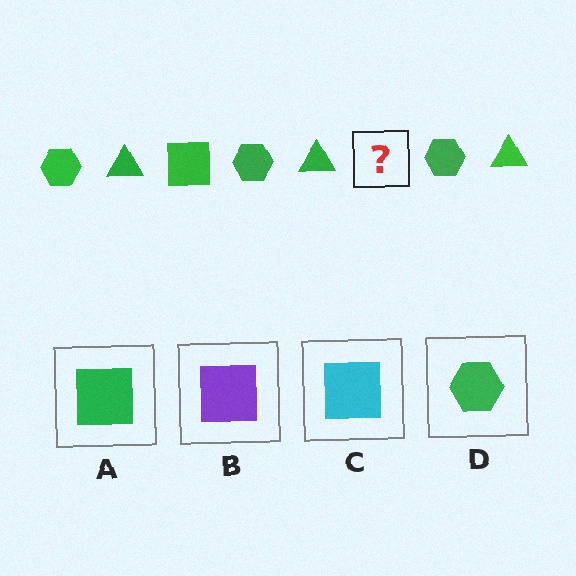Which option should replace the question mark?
Option A.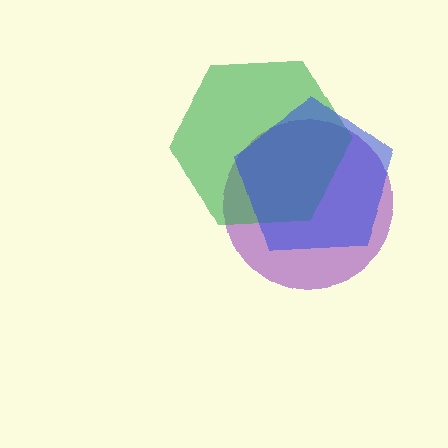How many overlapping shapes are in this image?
There are 3 overlapping shapes in the image.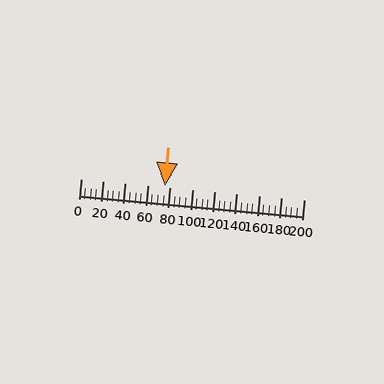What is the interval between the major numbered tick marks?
The major tick marks are spaced 20 units apart.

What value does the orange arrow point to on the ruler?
The orange arrow points to approximately 75.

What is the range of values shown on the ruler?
The ruler shows values from 0 to 200.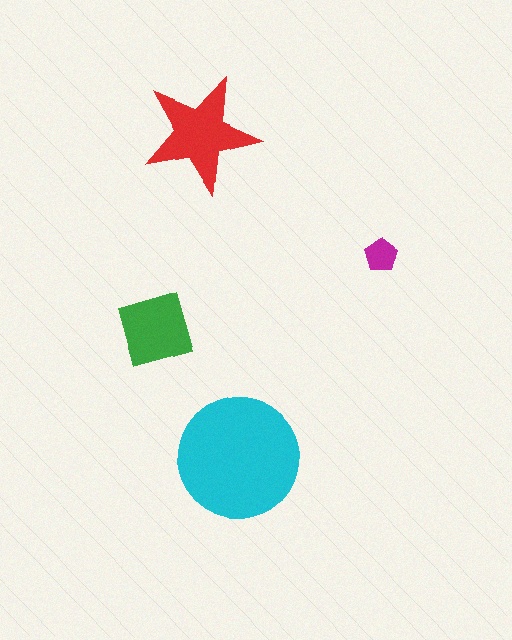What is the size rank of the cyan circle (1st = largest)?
1st.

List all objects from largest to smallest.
The cyan circle, the red star, the green square, the magenta pentagon.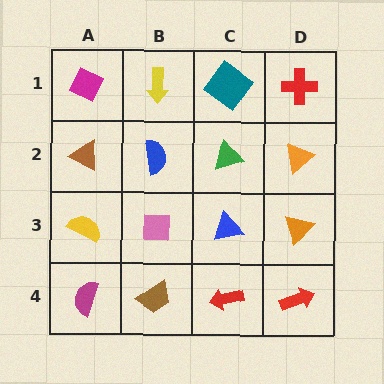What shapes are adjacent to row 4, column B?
A pink square (row 3, column B), a magenta semicircle (row 4, column A), a red arrow (row 4, column C).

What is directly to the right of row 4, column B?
A red arrow.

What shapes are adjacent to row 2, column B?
A yellow arrow (row 1, column B), a pink square (row 3, column B), a brown triangle (row 2, column A), a green triangle (row 2, column C).